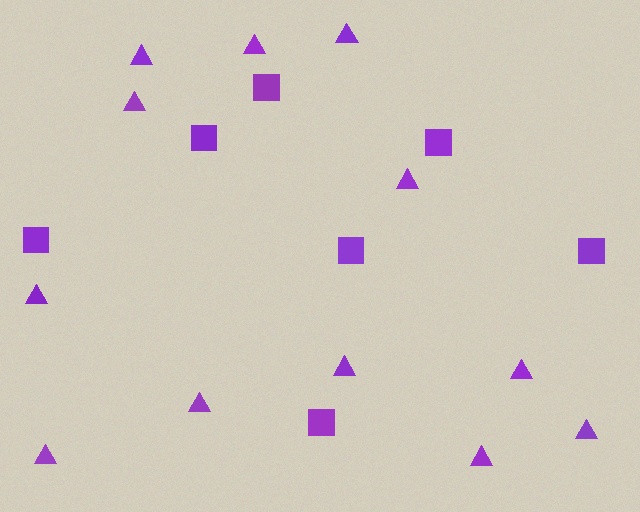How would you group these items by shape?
There are 2 groups: one group of triangles (12) and one group of squares (7).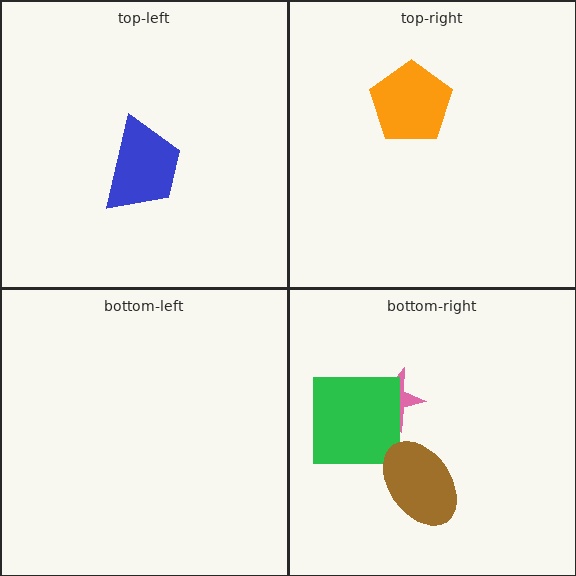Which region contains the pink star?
The bottom-right region.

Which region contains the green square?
The bottom-right region.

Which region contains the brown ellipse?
The bottom-right region.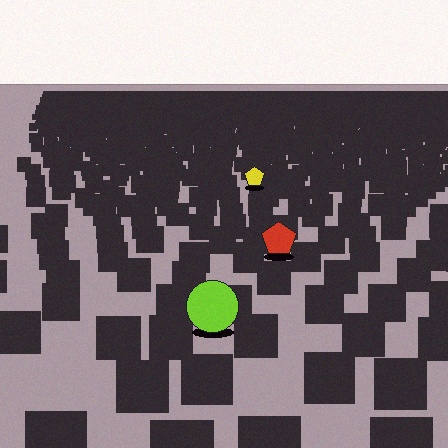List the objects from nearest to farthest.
From nearest to farthest: the lime circle, the red pentagon, the yellow pentagon.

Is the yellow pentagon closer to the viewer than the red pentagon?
No. The red pentagon is closer — you can tell from the texture gradient: the ground texture is coarser near it.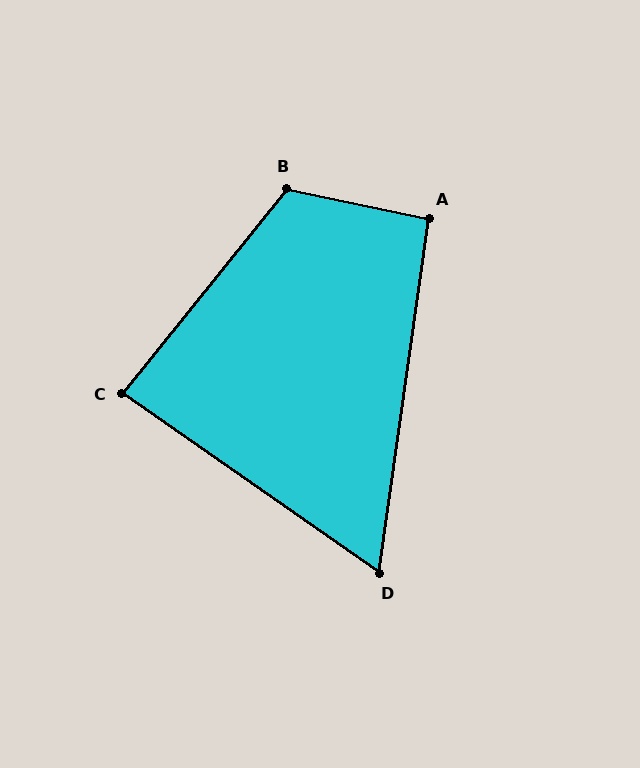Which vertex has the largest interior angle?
B, at approximately 117 degrees.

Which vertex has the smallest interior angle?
D, at approximately 63 degrees.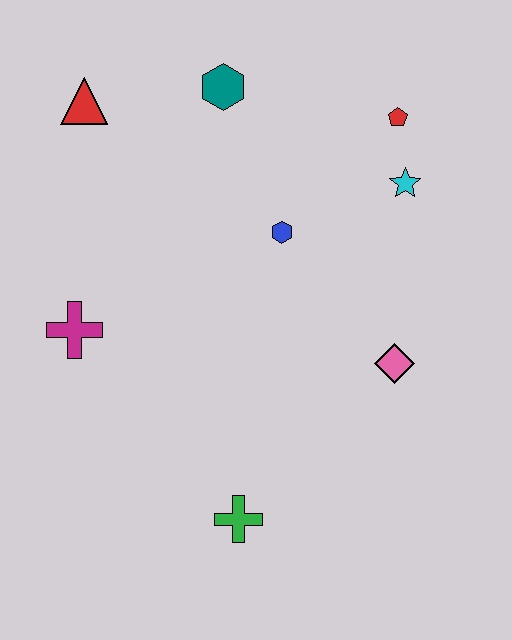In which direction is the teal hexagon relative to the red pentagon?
The teal hexagon is to the left of the red pentagon.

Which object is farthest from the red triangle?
The green cross is farthest from the red triangle.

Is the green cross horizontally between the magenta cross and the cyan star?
Yes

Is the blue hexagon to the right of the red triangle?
Yes